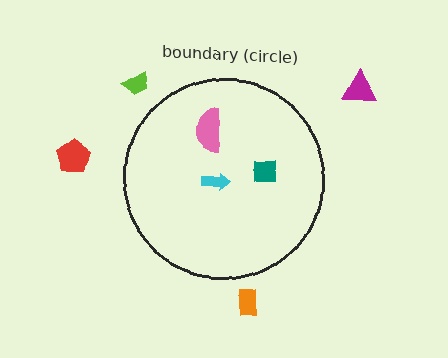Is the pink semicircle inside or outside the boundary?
Inside.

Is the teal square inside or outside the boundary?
Inside.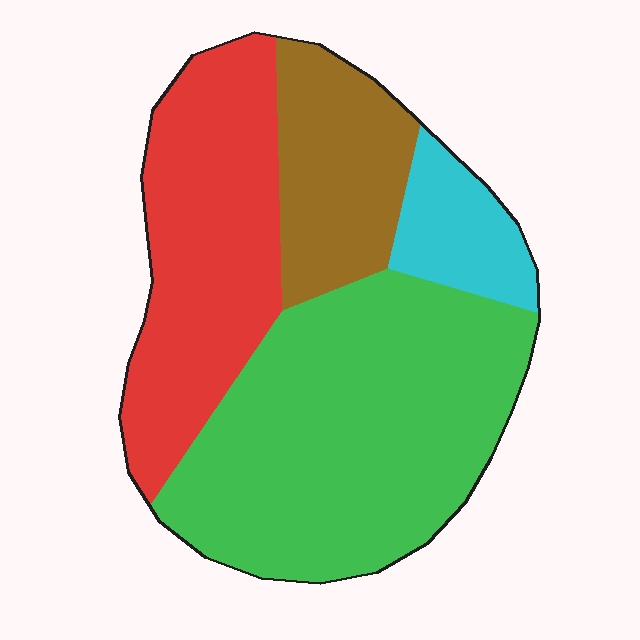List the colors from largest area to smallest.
From largest to smallest: green, red, brown, cyan.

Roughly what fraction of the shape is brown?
Brown takes up about one sixth (1/6) of the shape.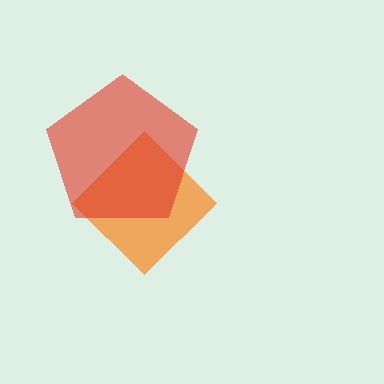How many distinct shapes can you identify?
There are 2 distinct shapes: an orange diamond, a red pentagon.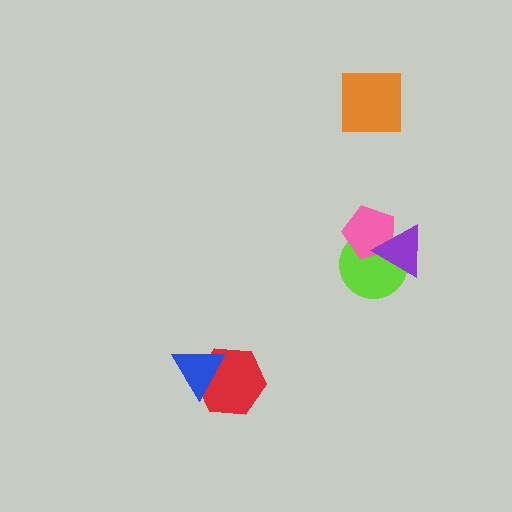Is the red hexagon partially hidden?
Yes, it is partially covered by another shape.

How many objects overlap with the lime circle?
2 objects overlap with the lime circle.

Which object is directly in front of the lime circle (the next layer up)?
The pink pentagon is directly in front of the lime circle.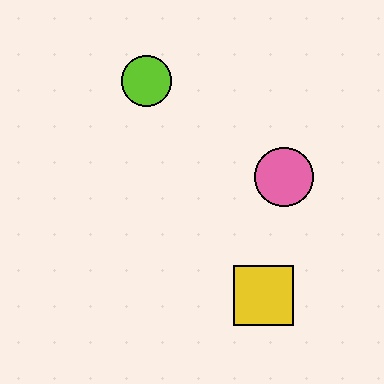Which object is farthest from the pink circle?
The lime circle is farthest from the pink circle.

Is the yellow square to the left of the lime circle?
No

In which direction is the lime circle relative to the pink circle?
The lime circle is to the left of the pink circle.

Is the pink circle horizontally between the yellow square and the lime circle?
No